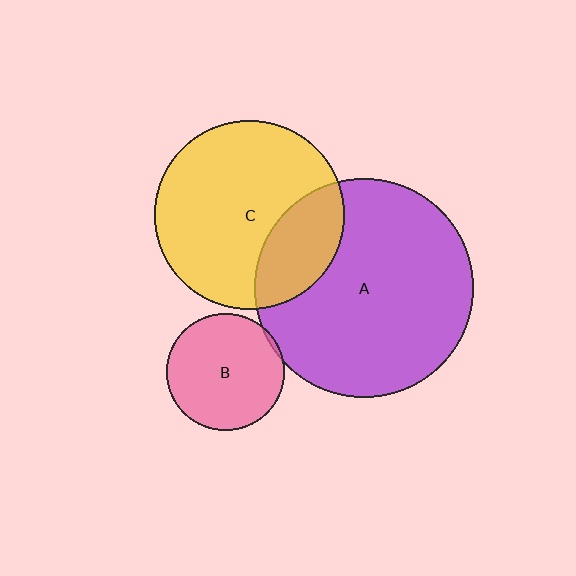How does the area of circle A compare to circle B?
Approximately 3.5 times.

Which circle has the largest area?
Circle A (purple).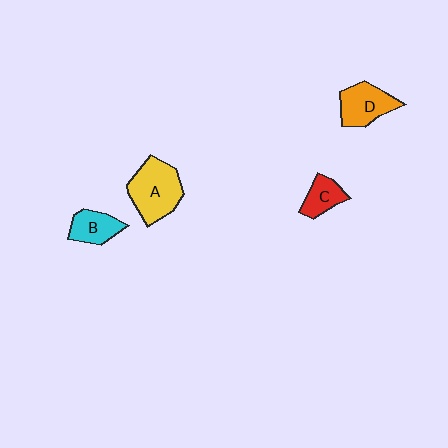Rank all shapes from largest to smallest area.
From largest to smallest: A (yellow), D (orange), B (cyan), C (red).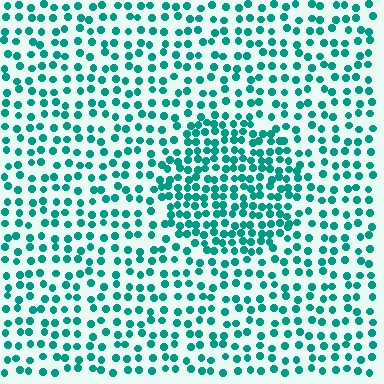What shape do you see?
I see a circle.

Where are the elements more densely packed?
The elements are more densely packed inside the circle boundary.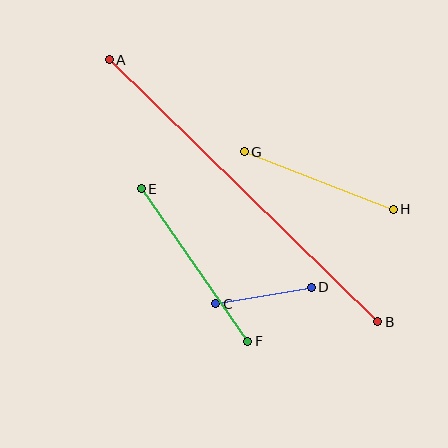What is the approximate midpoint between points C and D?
The midpoint is at approximately (264, 295) pixels.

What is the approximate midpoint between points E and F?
The midpoint is at approximately (195, 265) pixels.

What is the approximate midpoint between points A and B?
The midpoint is at approximately (244, 191) pixels.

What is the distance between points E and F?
The distance is approximately 186 pixels.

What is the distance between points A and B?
The distance is approximately 375 pixels.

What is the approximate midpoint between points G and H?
The midpoint is at approximately (319, 181) pixels.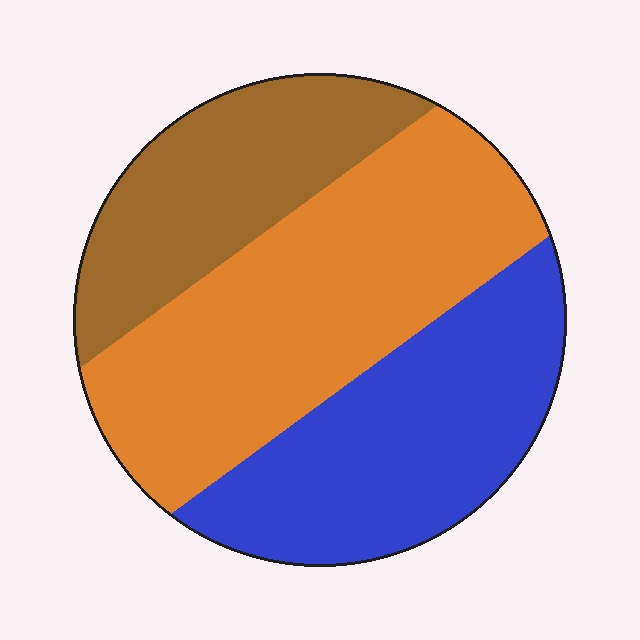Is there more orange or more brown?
Orange.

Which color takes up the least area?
Brown, at roughly 25%.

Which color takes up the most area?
Orange, at roughly 45%.